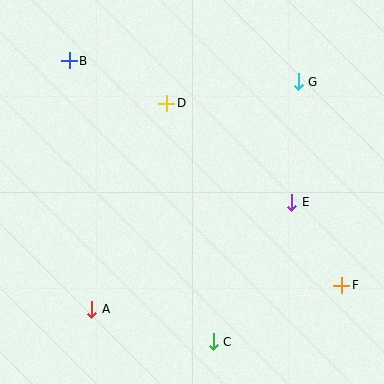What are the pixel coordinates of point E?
Point E is at (292, 202).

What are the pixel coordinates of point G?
Point G is at (298, 82).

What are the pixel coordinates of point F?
Point F is at (342, 285).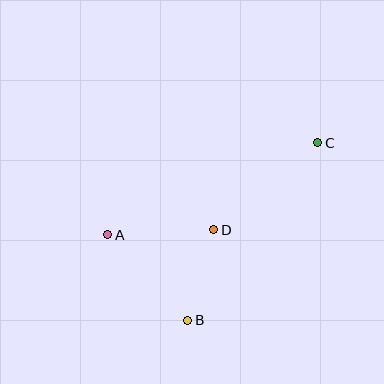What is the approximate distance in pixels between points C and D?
The distance between C and D is approximately 135 pixels.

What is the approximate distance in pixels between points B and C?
The distance between B and C is approximately 220 pixels.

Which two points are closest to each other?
Points B and D are closest to each other.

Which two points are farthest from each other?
Points A and C are farthest from each other.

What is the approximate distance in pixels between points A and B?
The distance between A and B is approximately 117 pixels.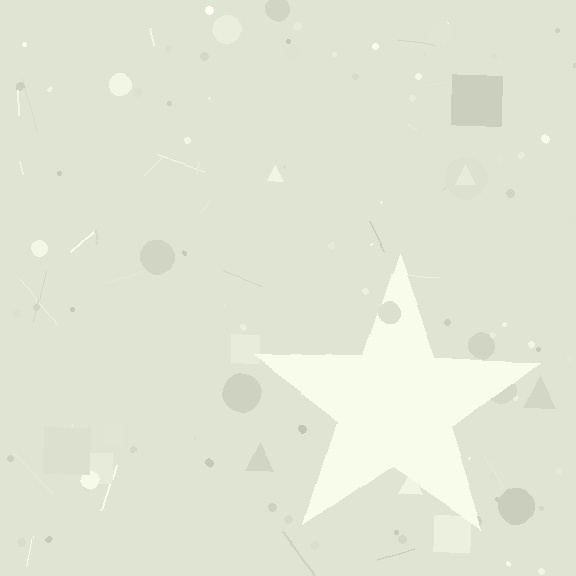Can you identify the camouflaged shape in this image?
The camouflaged shape is a star.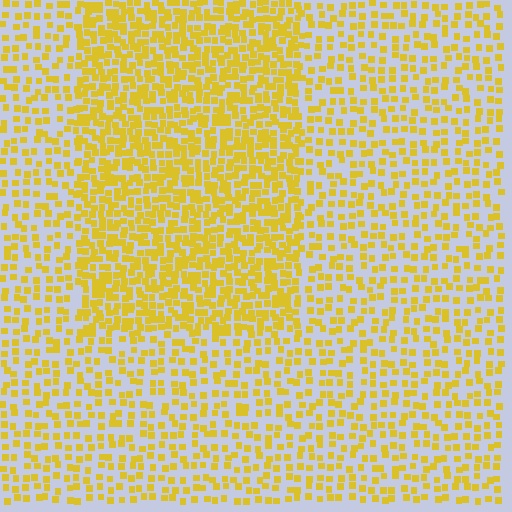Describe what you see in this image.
The image contains small yellow elements arranged at two different densities. A rectangle-shaped region is visible where the elements are more densely packed than the surrounding area.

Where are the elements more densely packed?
The elements are more densely packed inside the rectangle boundary.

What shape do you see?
I see a rectangle.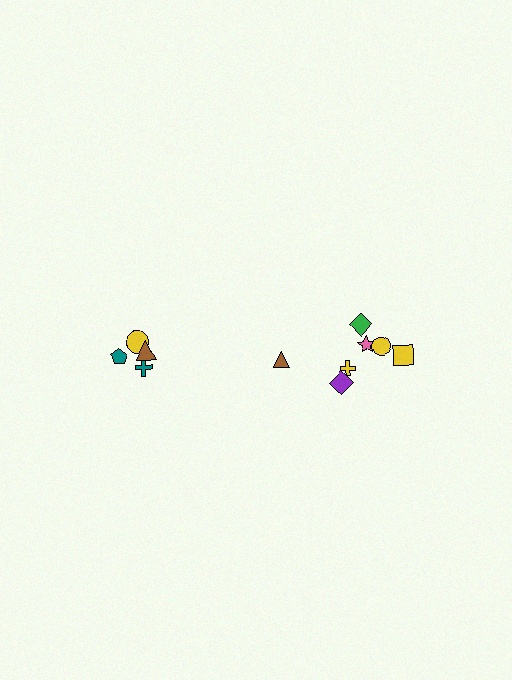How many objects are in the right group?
There are 7 objects.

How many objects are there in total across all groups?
There are 11 objects.